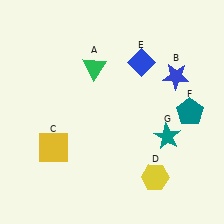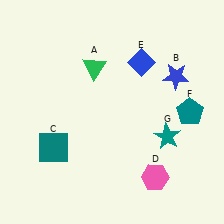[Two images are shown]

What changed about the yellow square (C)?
In Image 1, C is yellow. In Image 2, it changed to teal.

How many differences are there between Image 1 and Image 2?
There are 2 differences between the two images.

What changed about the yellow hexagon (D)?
In Image 1, D is yellow. In Image 2, it changed to pink.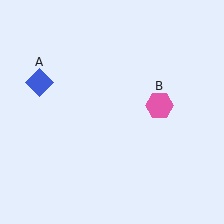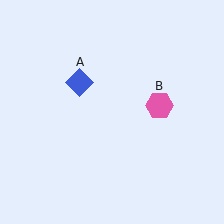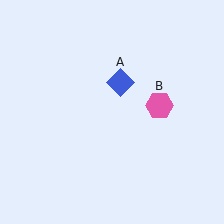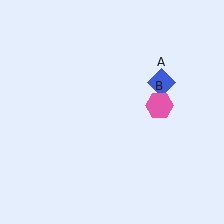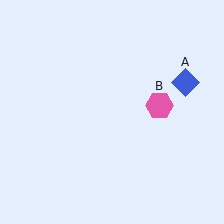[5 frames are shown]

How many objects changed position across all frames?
1 object changed position: blue diamond (object A).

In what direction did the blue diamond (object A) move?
The blue diamond (object A) moved right.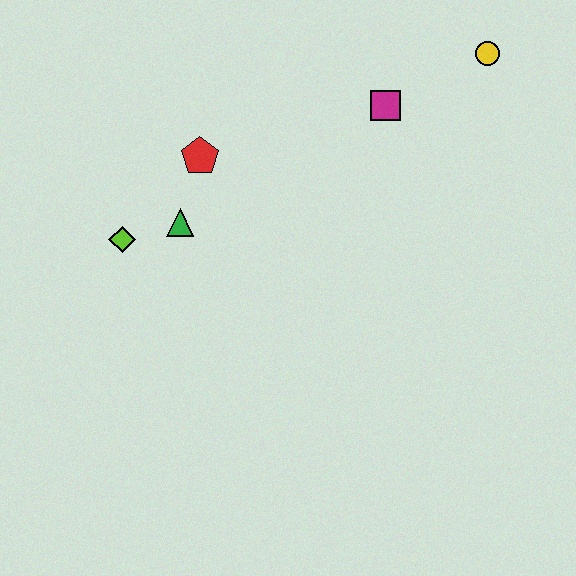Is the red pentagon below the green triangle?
No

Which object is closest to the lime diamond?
The green triangle is closest to the lime diamond.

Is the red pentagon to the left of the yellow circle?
Yes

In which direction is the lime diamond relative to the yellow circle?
The lime diamond is to the left of the yellow circle.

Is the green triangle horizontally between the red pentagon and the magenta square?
No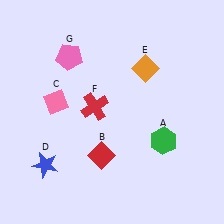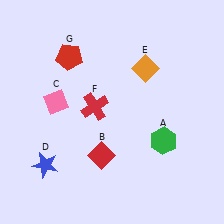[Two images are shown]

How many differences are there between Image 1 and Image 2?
There is 1 difference between the two images.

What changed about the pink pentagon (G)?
In Image 1, G is pink. In Image 2, it changed to red.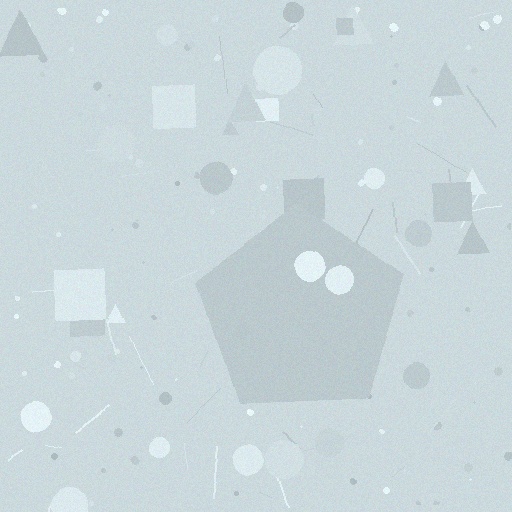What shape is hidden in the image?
A pentagon is hidden in the image.